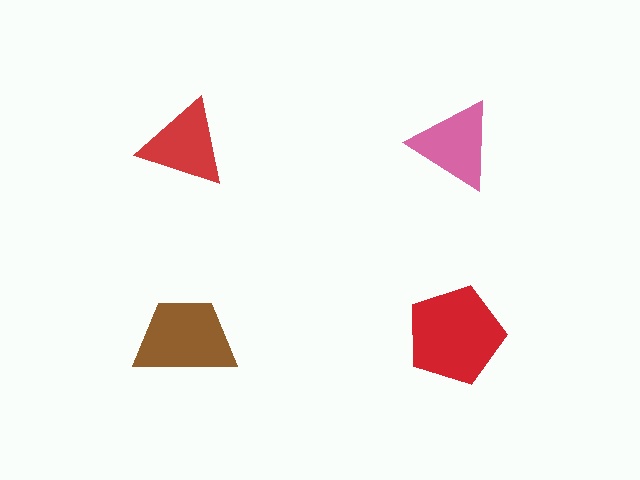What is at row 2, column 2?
A red pentagon.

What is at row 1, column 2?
A pink triangle.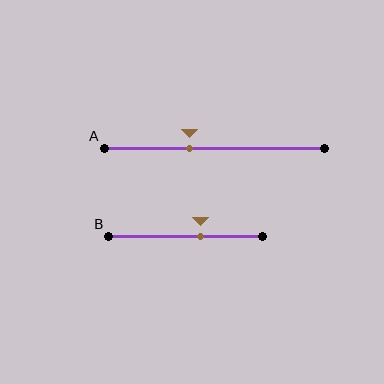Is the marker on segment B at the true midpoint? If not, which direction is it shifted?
No, the marker on segment B is shifted to the right by about 10% of the segment length.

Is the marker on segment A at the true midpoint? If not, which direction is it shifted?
No, the marker on segment A is shifted to the left by about 11% of the segment length.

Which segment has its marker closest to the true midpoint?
Segment B has its marker closest to the true midpoint.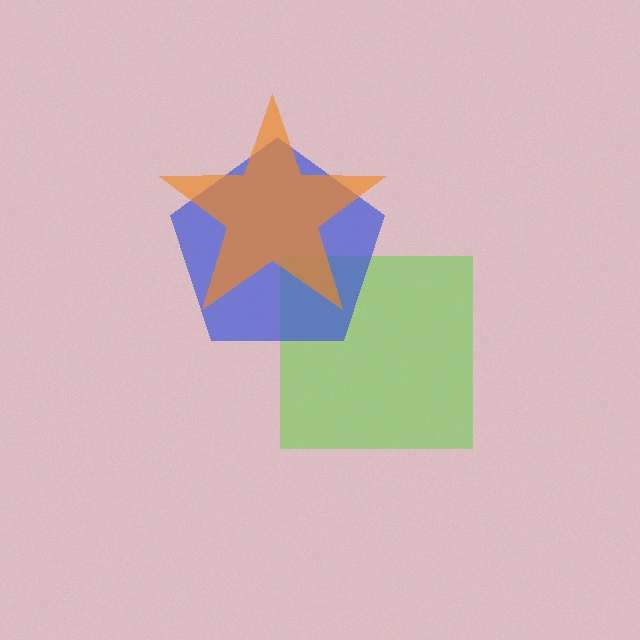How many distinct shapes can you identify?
There are 3 distinct shapes: a lime square, a blue pentagon, an orange star.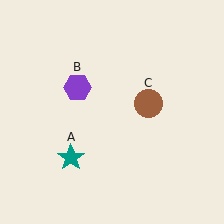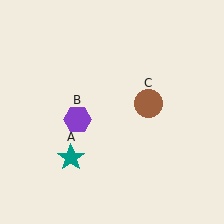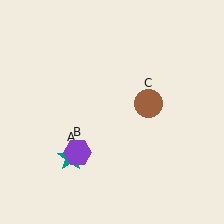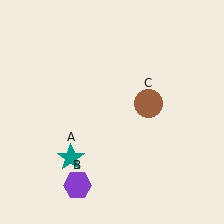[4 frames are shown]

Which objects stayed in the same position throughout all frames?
Teal star (object A) and brown circle (object C) remained stationary.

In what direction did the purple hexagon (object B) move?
The purple hexagon (object B) moved down.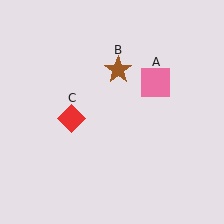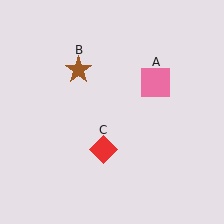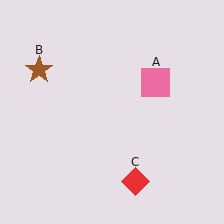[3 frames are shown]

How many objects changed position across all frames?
2 objects changed position: brown star (object B), red diamond (object C).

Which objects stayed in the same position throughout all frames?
Pink square (object A) remained stationary.